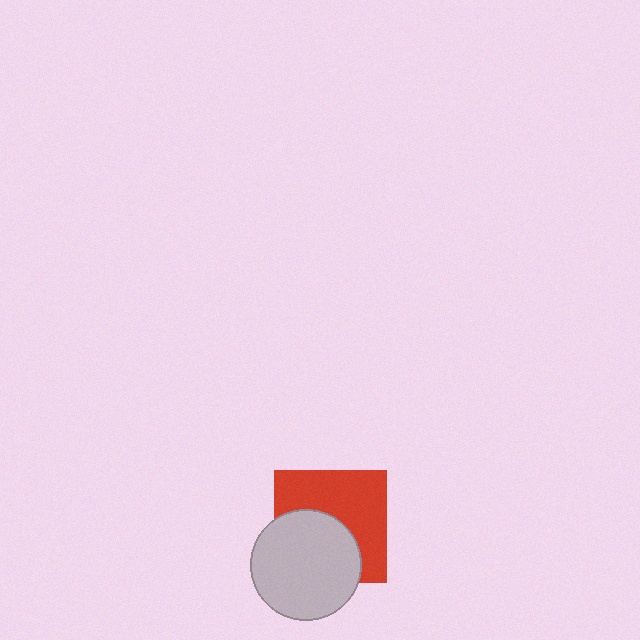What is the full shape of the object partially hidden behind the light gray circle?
The partially hidden object is a red square.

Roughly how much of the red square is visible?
About half of it is visible (roughly 56%).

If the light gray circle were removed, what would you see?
You would see the complete red square.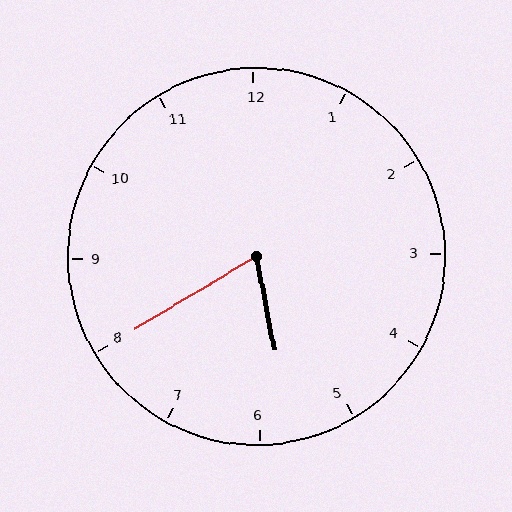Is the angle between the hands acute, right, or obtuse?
It is acute.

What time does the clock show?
5:40.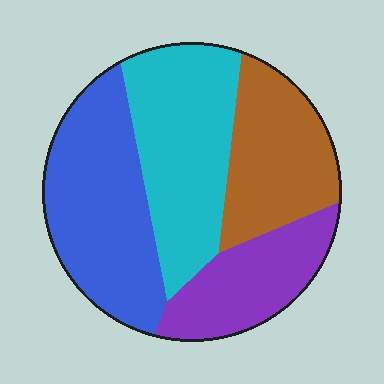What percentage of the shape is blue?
Blue covers around 30% of the shape.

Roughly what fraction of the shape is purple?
Purple takes up about one sixth (1/6) of the shape.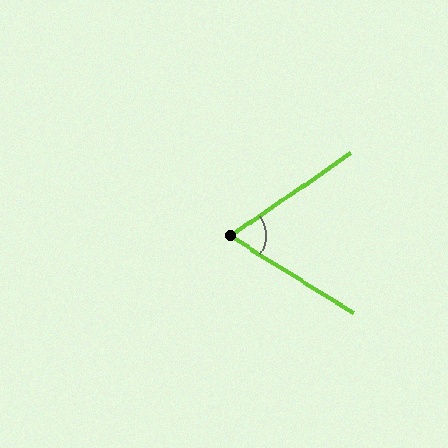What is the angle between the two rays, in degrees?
Approximately 66 degrees.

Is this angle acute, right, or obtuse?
It is acute.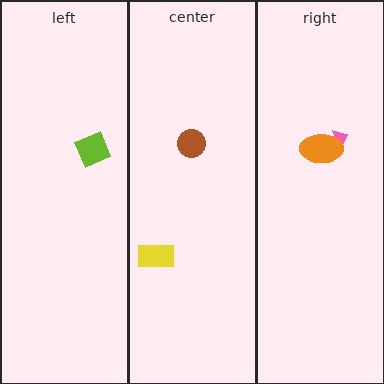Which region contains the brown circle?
The center region.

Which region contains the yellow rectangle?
The center region.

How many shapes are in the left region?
1.